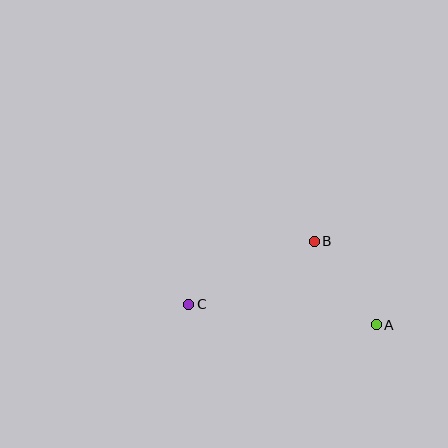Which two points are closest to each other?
Points A and B are closest to each other.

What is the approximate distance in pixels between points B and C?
The distance between B and C is approximately 140 pixels.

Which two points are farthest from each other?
Points A and C are farthest from each other.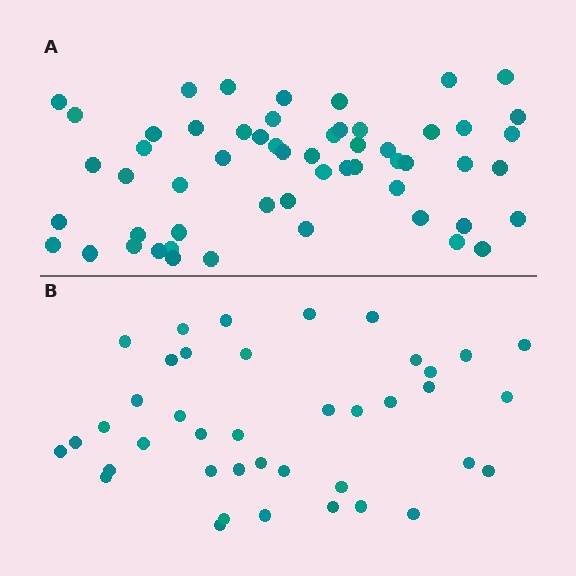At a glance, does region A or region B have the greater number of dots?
Region A (the top region) has more dots.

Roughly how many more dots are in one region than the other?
Region A has approximately 15 more dots than region B.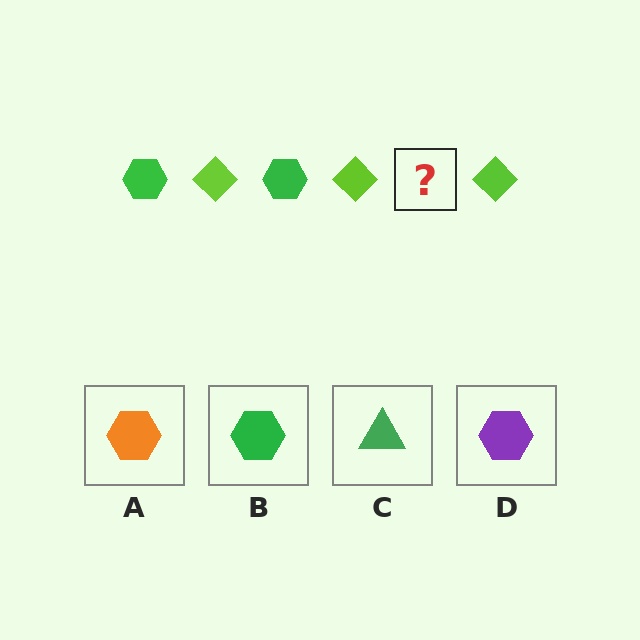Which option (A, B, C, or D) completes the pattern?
B.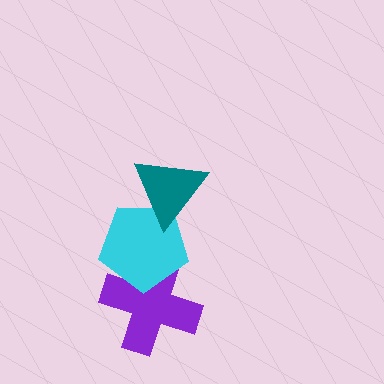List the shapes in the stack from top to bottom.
From top to bottom: the teal triangle, the cyan pentagon, the purple cross.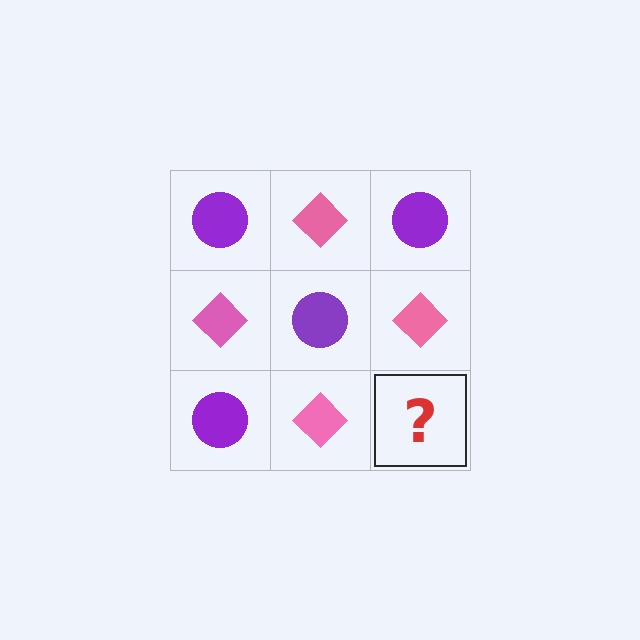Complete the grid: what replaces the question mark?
The question mark should be replaced with a purple circle.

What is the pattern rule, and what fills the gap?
The rule is that it alternates purple circle and pink diamond in a checkerboard pattern. The gap should be filled with a purple circle.